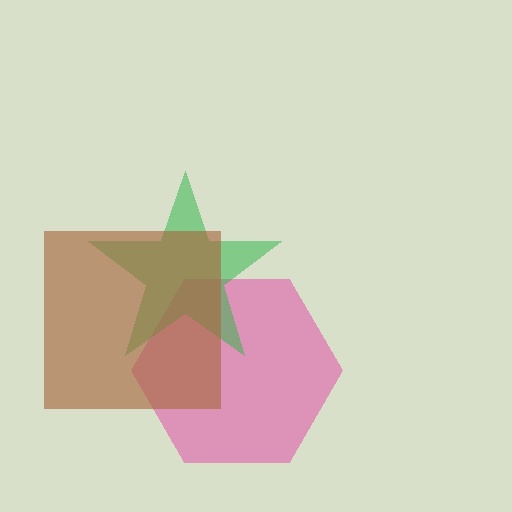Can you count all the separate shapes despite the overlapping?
Yes, there are 3 separate shapes.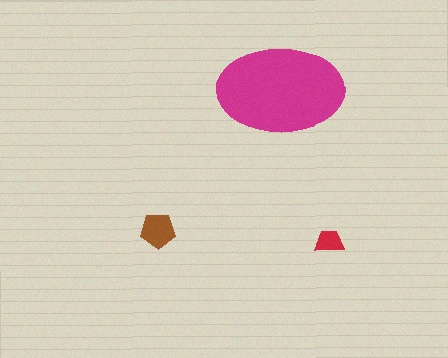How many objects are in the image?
There are 3 objects in the image.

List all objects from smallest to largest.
The red trapezoid, the brown pentagon, the magenta ellipse.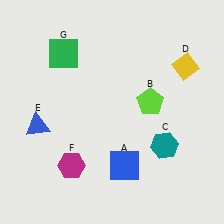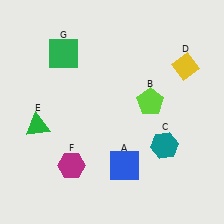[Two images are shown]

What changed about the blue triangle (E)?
In Image 1, E is blue. In Image 2, it changed to green.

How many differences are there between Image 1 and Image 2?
There is 1 difference between the two images.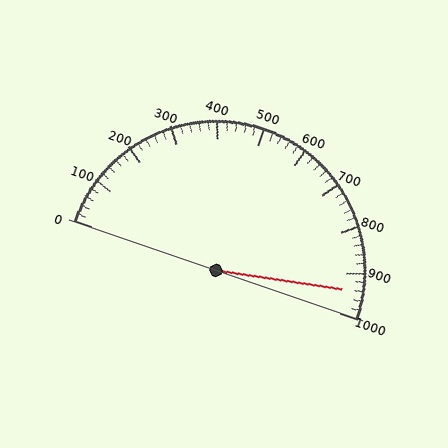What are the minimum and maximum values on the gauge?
The gauge ranges from 0 to 1000.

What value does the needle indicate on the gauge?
The needle indicates approximately 940.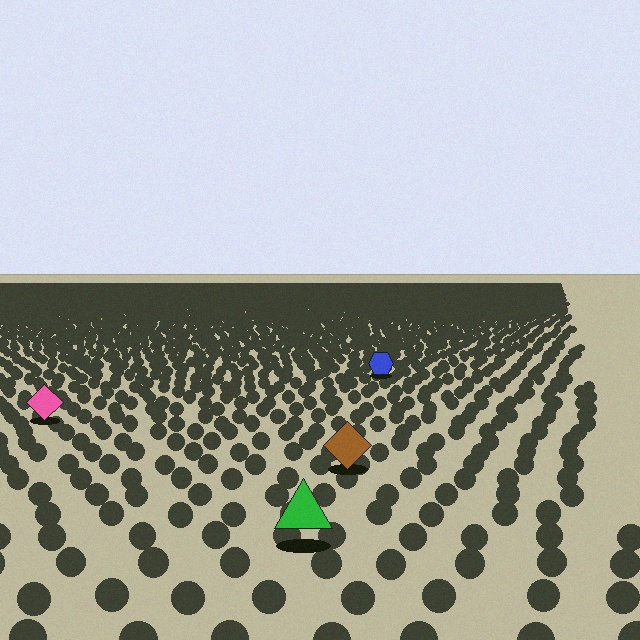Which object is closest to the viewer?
The green triangle is closest. The texture marks near it are larger and more spread out.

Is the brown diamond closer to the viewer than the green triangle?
No. The green triangle is closer — you can tell from the texture gradient: the ground texture is coarser near it.